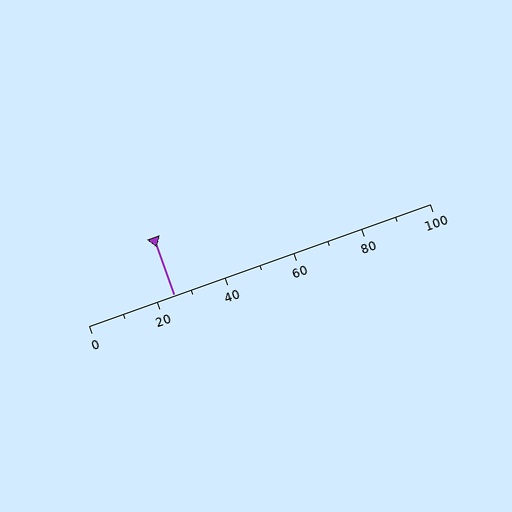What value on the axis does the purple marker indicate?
The marker indicates approximately 25.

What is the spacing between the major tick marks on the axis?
The major ticks are spaced 20 apart.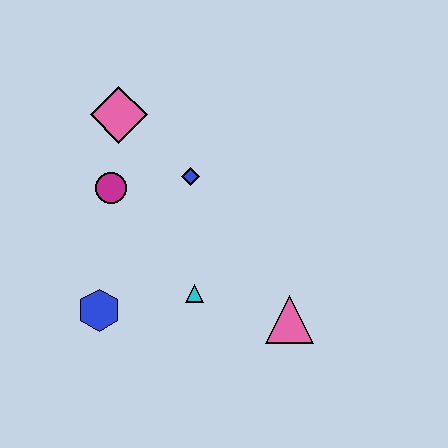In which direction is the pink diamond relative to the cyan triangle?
The pink diamond is above the cyan triangle.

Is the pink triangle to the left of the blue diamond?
No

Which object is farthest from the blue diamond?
The pink triangle is farthest from the blue diamond.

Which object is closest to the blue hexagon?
The cyan triangle is closest to the blue hexagon.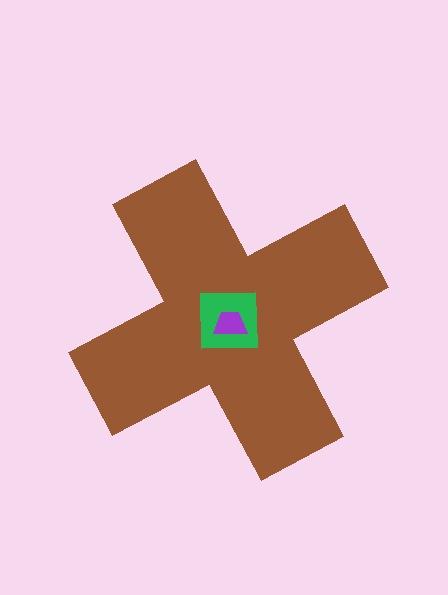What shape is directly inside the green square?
The purple trapezoid.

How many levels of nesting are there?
3.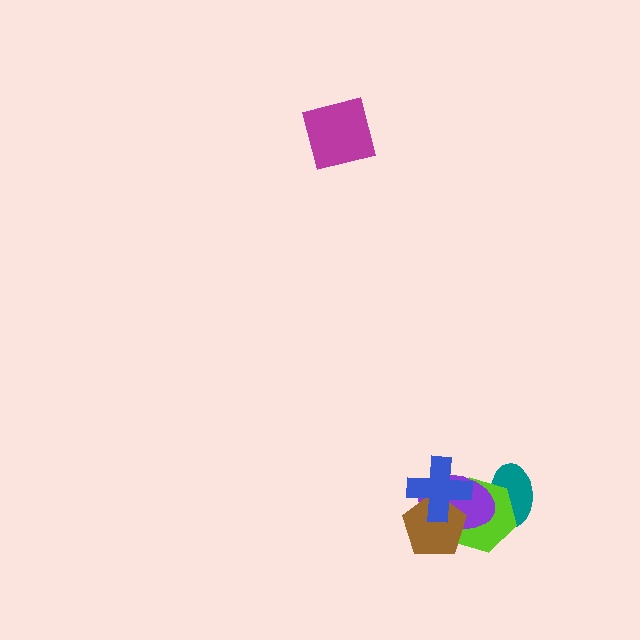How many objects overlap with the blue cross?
3 objects overlap with the blue cross.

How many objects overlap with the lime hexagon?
4 objects overlap with the lime hexagon.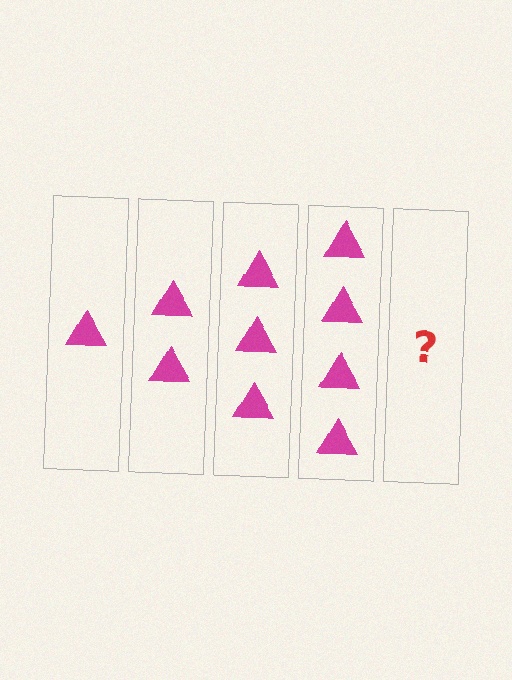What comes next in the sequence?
The next element should be 5 triangles.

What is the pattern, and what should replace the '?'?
The pattern is that each step adds one more triangle. The '?' should be 5 triangles.